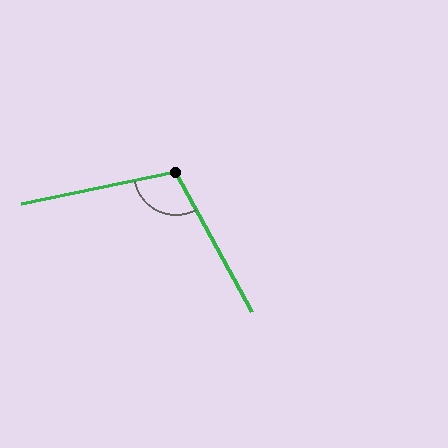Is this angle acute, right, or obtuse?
It is obtuse.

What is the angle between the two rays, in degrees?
Approximately 107 degrees.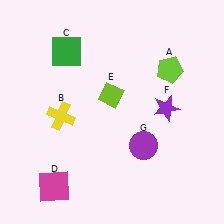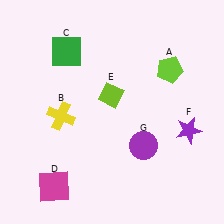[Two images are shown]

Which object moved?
The purple star (F) moved right.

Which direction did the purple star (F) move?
The purple star (F) moved right.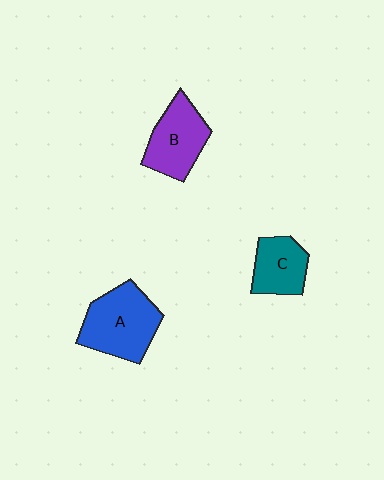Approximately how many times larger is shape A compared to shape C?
Approximately 1.6 times.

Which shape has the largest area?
Shape A (blue).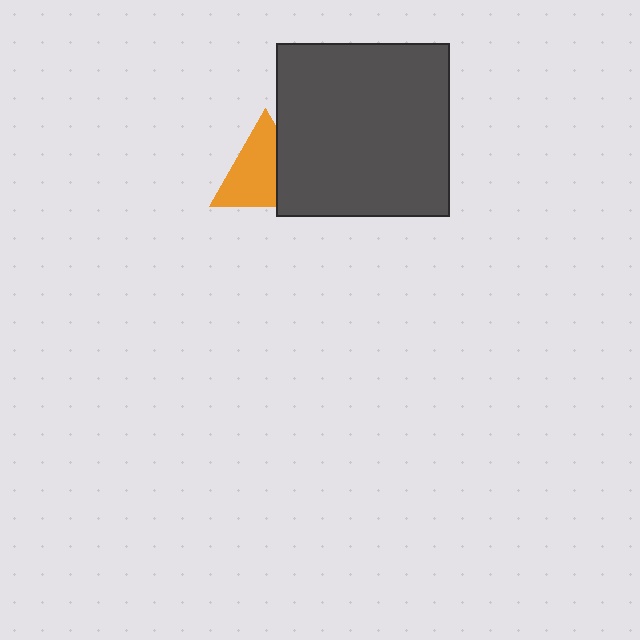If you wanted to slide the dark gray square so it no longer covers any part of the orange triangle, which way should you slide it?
Slide it right — that is the most direct way to separate the two shapes.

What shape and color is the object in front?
The object in front is a dark gray square.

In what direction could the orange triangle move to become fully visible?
The orange triangle could move left. That would shift it out from behind the dark gray square entirely.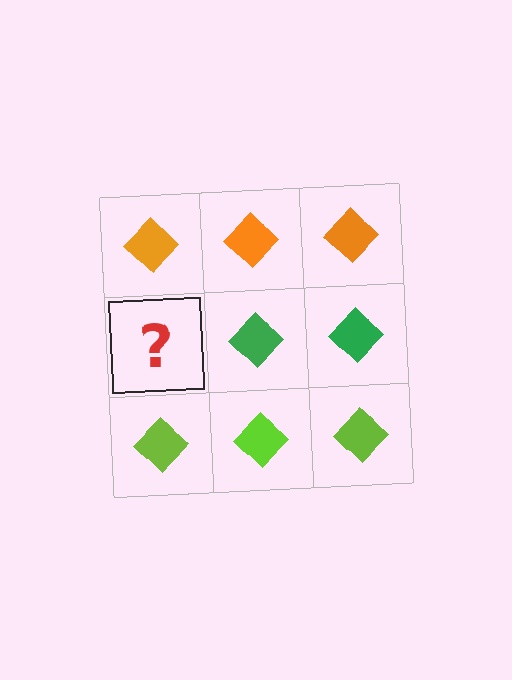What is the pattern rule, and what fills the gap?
The rule is that each row has a consistent color. The gap should be filled with a green diamond.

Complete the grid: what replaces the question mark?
The question mark should be replaced with a green diamond.